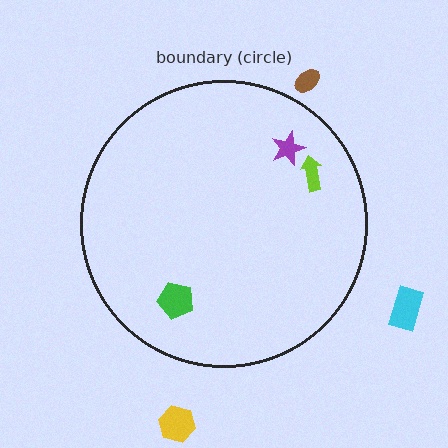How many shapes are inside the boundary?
3 inside, 3 outside.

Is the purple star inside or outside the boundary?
Inside.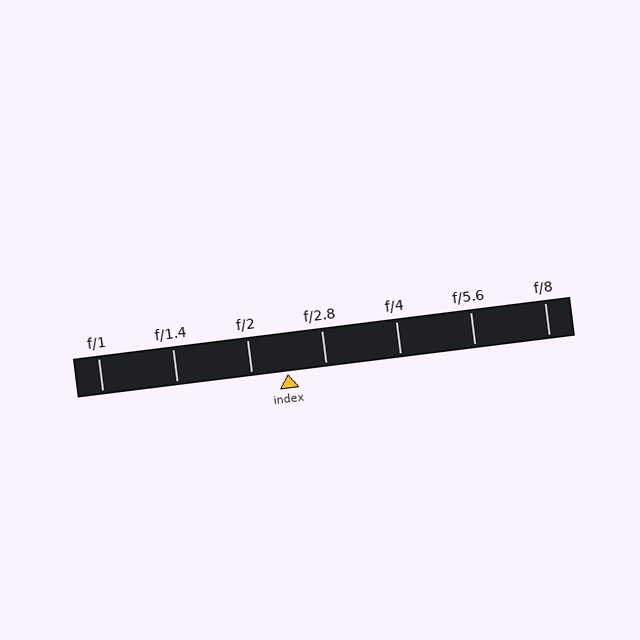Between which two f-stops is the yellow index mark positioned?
The index mark is between f/2 and f/2.8.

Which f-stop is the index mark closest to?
The index mark is closest to f/2.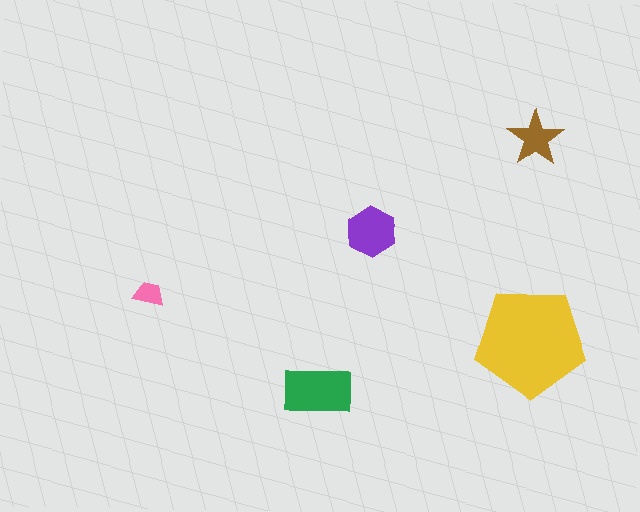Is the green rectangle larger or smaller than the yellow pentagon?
Smaller.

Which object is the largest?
The yellow pentagon.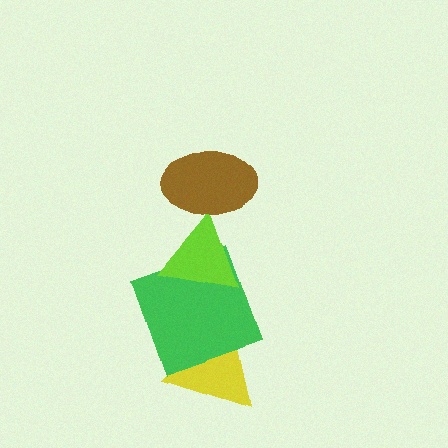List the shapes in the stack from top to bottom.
From top to bottom: the brown ellipse, the lime triangle, the green square, the yellow triangle.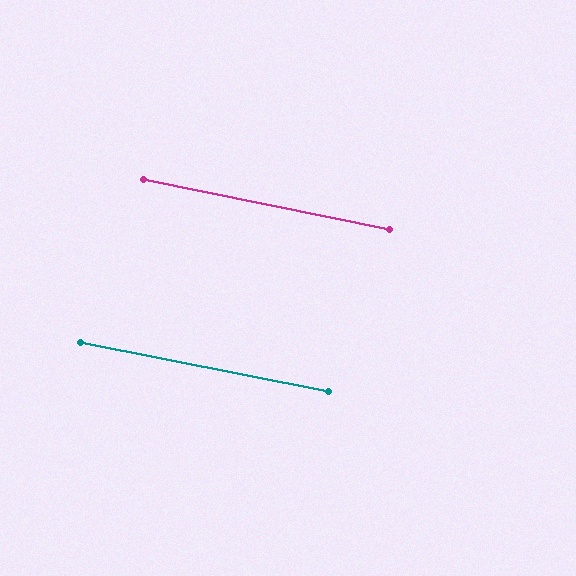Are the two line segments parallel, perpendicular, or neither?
Parallel — their directions differ by only 0.4°.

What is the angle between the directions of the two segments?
Approximately 0 degrees.